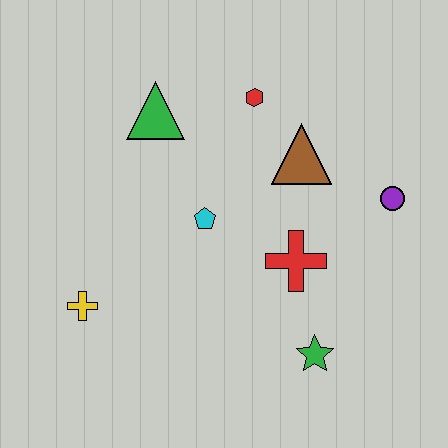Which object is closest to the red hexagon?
The brown triangle is closest to the red hexagon.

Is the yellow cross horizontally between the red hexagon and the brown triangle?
No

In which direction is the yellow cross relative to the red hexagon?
The yellow cross is below the red hexagon.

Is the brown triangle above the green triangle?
No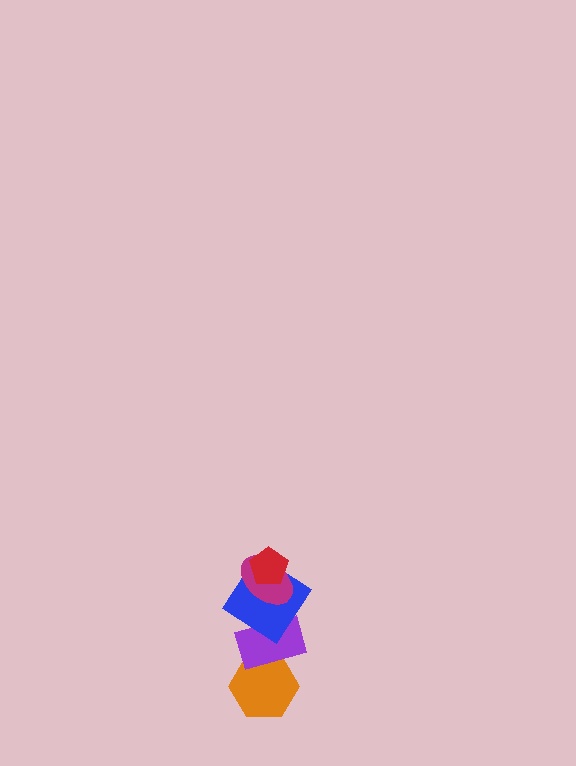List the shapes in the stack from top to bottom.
From top to bottom: the red pentagon, the magenta ellipse, the blue diamond, the purple rectangle, the orange hexagon.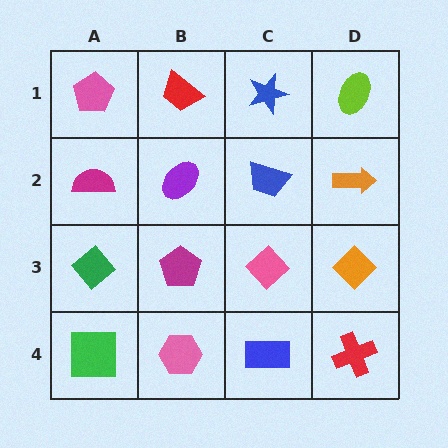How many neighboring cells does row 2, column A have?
3.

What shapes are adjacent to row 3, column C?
A blue trapezoid (row 2, column C), a blue rectangle (row 4, column C), a magenta pentagon (row 3, column B), an orange diamond (row 3, column D).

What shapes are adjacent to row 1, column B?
A purple ellipse (row 2, column B), a pink pentagon (row 1, column A), a blue star (row 1, column C).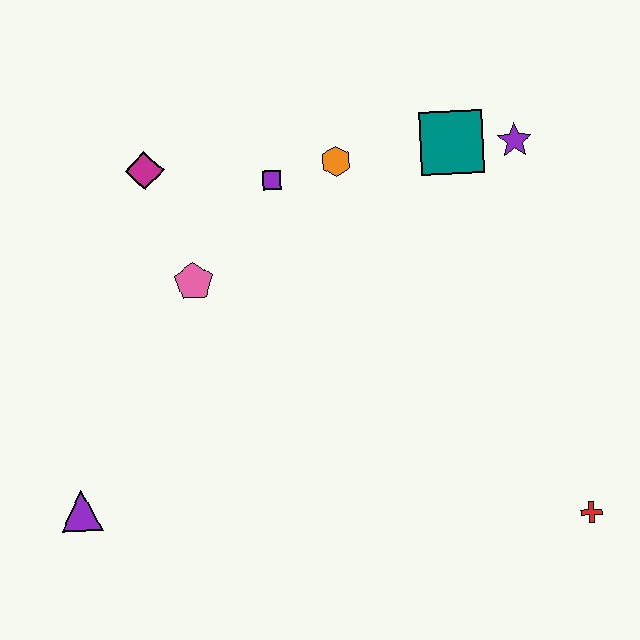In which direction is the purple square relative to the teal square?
The purple square is to the left of the teal square.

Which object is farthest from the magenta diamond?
The red cross is farthest from the magenta diamond.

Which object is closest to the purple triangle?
The pink pentagon is closest to the purple triangle.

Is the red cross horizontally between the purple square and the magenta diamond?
No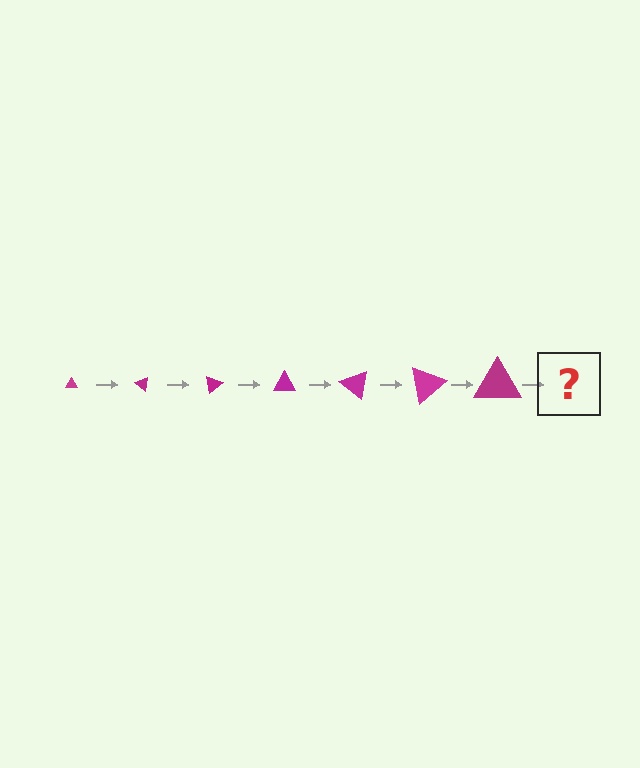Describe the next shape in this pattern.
It should be a triangle, larger than the previous one and rotated 280 degrees from the start.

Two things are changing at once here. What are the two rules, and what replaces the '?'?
The two rules are that the triangle grows larger each step and it rotates 40 degrees each step. The '?' should be a triangle, larger than the previous one and rotated 280 degrees from the start.